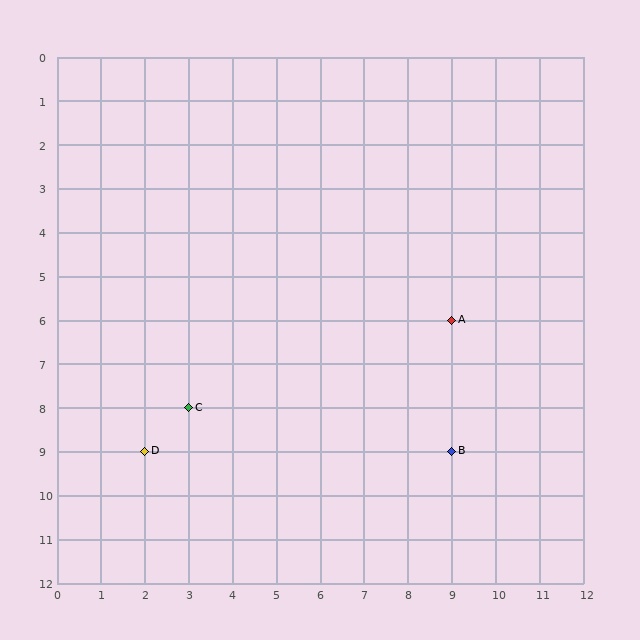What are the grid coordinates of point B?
Point B is at grid coordinates (9, 9).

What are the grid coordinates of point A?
Point A is at grid coordinates (9, 6).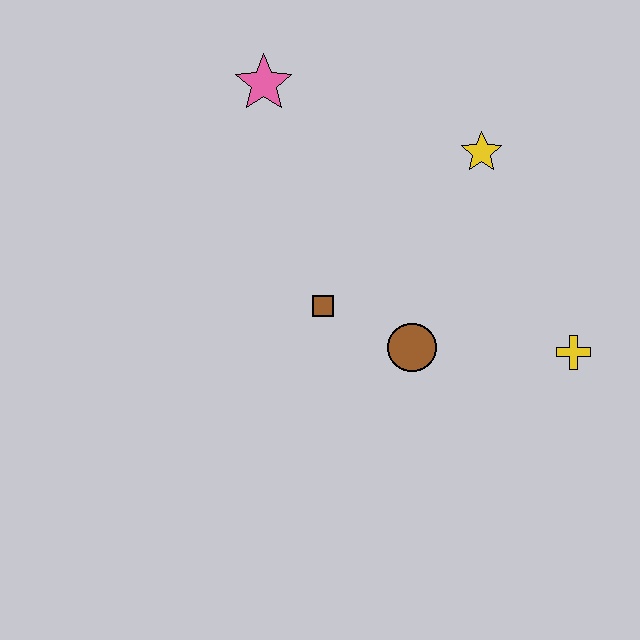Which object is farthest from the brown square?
The yellow cross is farthest from the brown square.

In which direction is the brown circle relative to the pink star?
The brown circle is below the pink star.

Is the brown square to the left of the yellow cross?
Yes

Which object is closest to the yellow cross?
The brown circle is closest to the yellow cross.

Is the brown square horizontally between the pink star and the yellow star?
Yes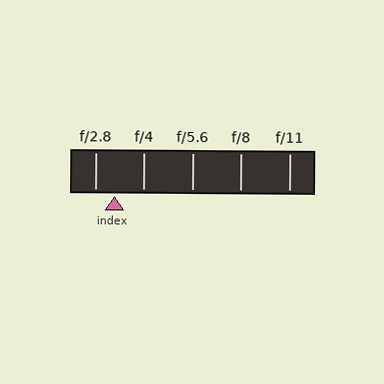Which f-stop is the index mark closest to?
The index mark is closest to f/2.8.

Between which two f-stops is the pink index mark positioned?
The index mark is between f/2.8 and f/4.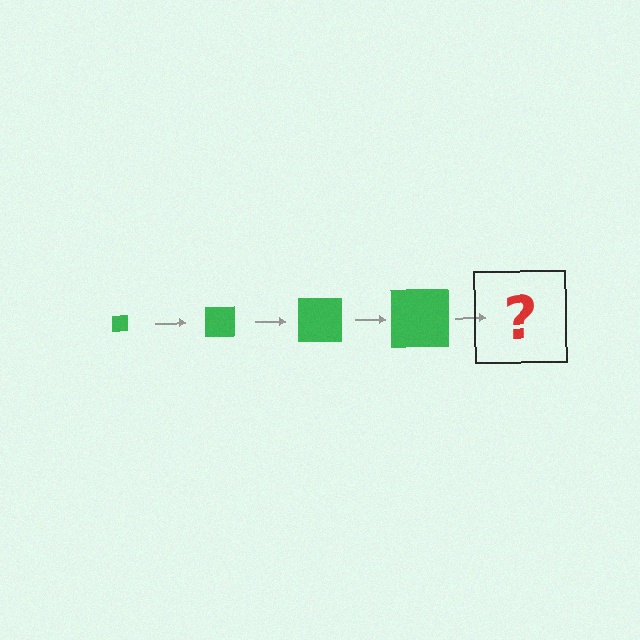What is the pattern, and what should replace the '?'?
The pattern is that the square gets progressively larger each step. The '?' should be a green square, larger than the previous one.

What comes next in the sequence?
The next element should be a green square, larger than the previous one.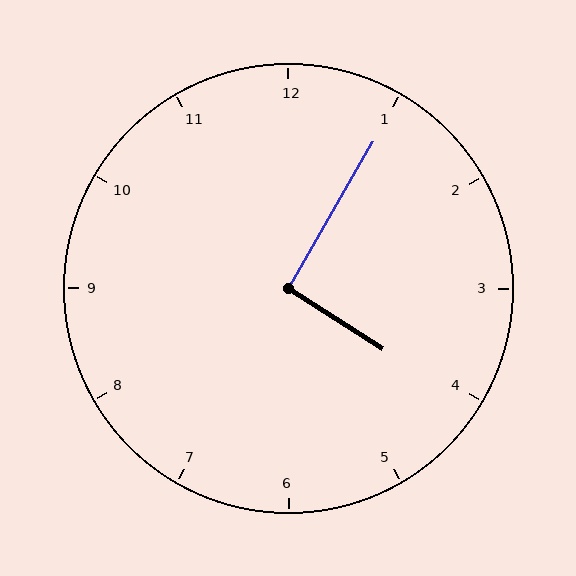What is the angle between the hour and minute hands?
Approximately 92 degrees.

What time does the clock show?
4:05.